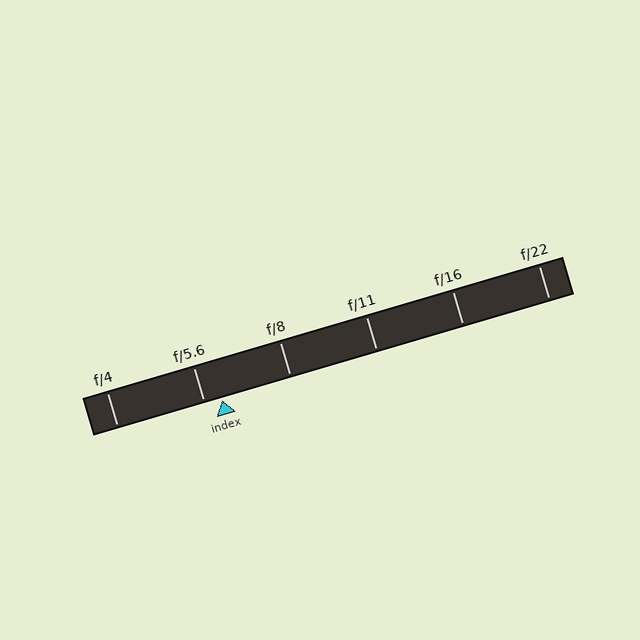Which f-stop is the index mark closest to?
The index mark is closest to f/5.6.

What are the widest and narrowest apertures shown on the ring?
The widest aperture shown is f/4 and the narrowest is f/22.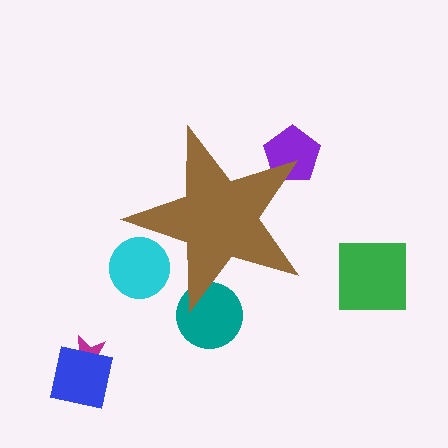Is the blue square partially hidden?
No, the blue square is fully visible.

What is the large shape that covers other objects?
A brown star.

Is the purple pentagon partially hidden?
Yes, the purple pentagon is partially hidden behind the brown star.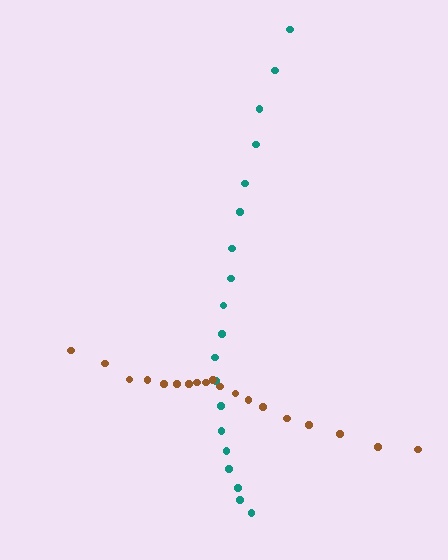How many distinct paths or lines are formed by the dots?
There are 2 distinct paths.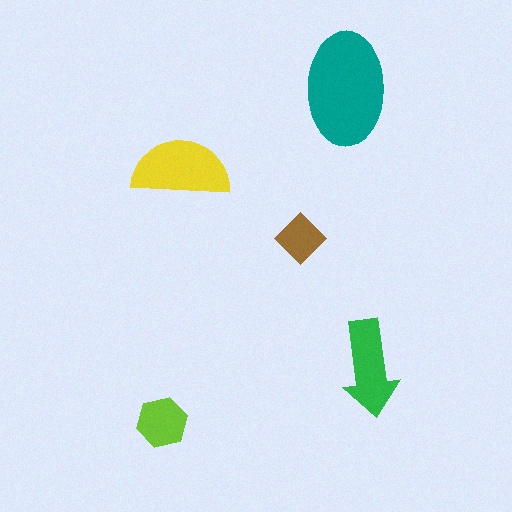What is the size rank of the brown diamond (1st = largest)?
5th.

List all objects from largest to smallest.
The teal ellipse, the yellow semicircle, the green arrow, the lime hexagon, the brown diamond.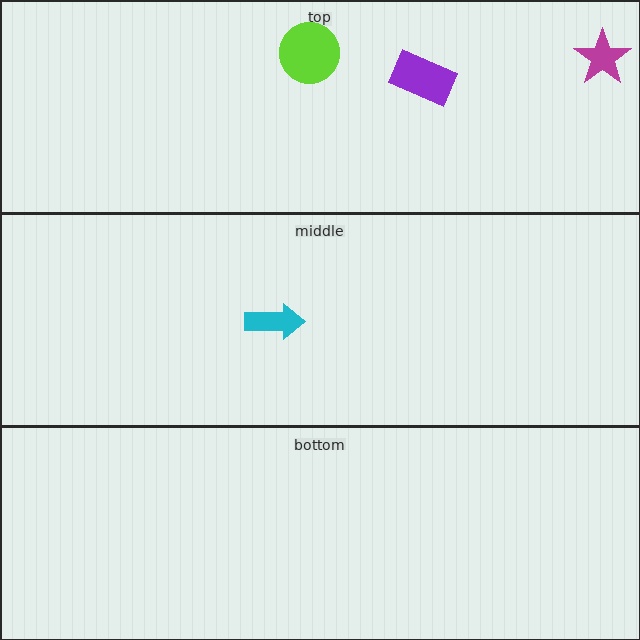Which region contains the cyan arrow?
The middle region.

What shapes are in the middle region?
The cyan arrow.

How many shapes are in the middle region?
1.